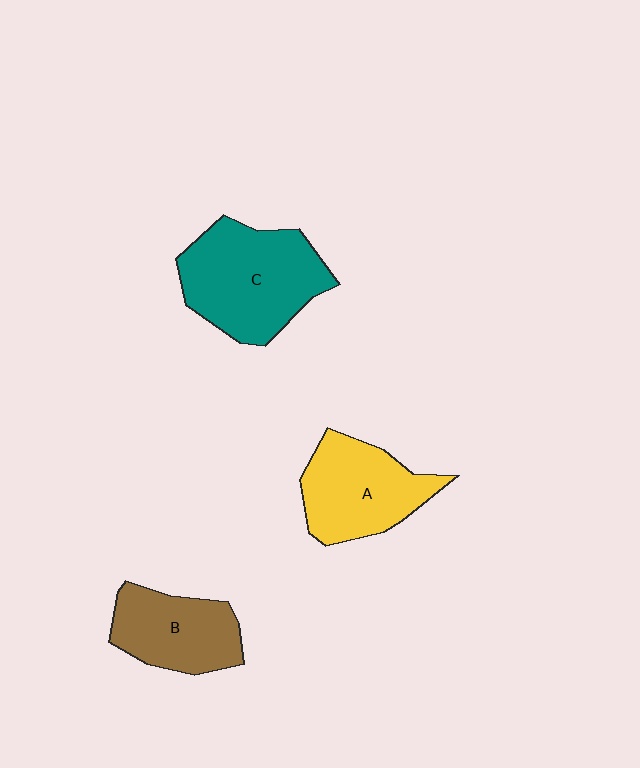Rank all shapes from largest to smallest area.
From largest to smallest: C (teal), A (yellow), B (brown).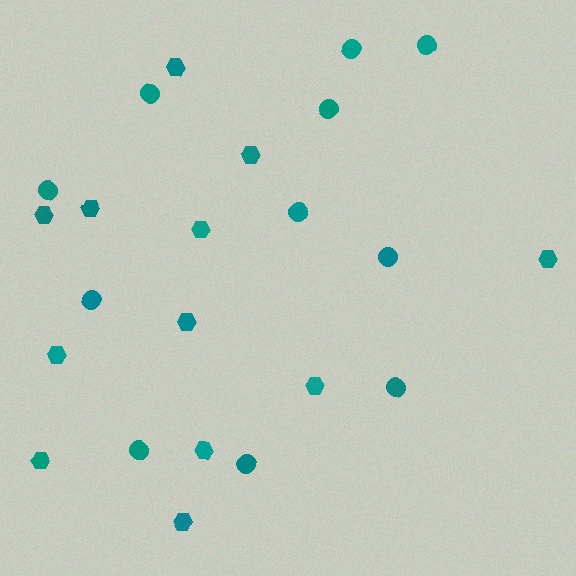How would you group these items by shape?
There are 2 groups: one group of circles (11) and one group of hexagons (12).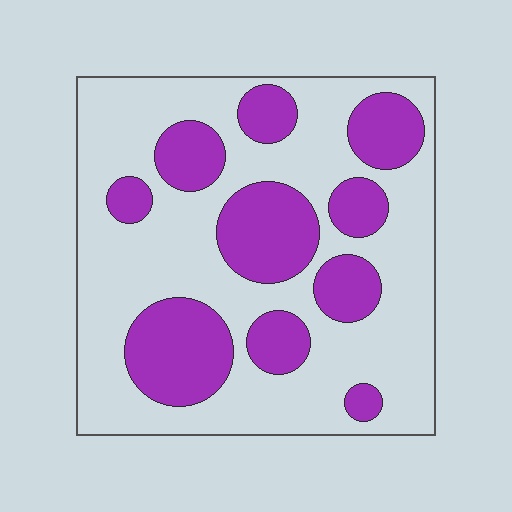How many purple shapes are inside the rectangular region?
10.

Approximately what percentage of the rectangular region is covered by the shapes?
Approximately 35%.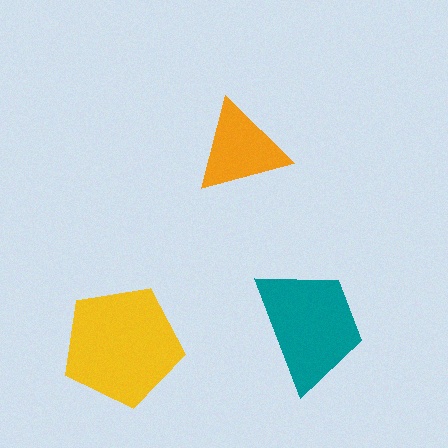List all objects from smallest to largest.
The orange triangle, the teal trapezoid, the yellow pentagon.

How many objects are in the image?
There are 3 objects in the image.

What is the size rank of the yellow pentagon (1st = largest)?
1st.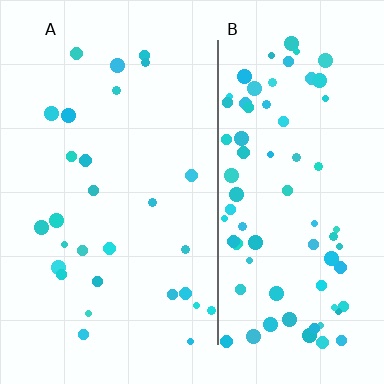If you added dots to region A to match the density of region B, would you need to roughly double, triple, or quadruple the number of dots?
Approximately triple.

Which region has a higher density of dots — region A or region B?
B (the right).